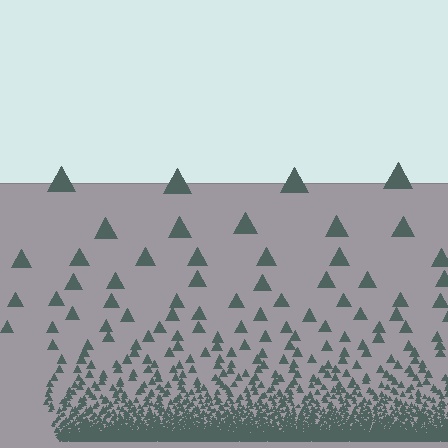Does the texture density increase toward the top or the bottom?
Density increases toward the bottom.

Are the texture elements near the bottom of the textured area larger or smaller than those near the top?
Smaller. The gradient is inverted — elements near the bottom are smaller and denser.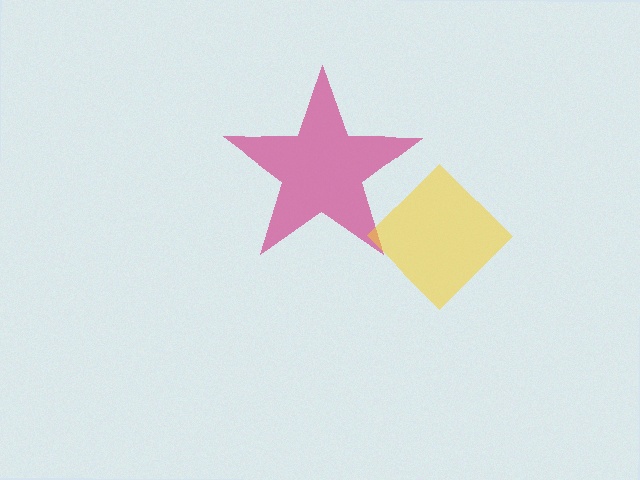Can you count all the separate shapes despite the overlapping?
Yes, there are 2 separate shapes.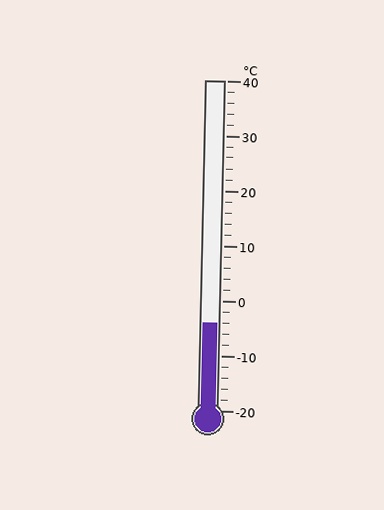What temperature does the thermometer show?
The thermometer shows approximately -4°C.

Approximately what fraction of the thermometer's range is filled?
The thermometer is filled to approximately 25% of its range.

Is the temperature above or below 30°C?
The temperature is below 30°C.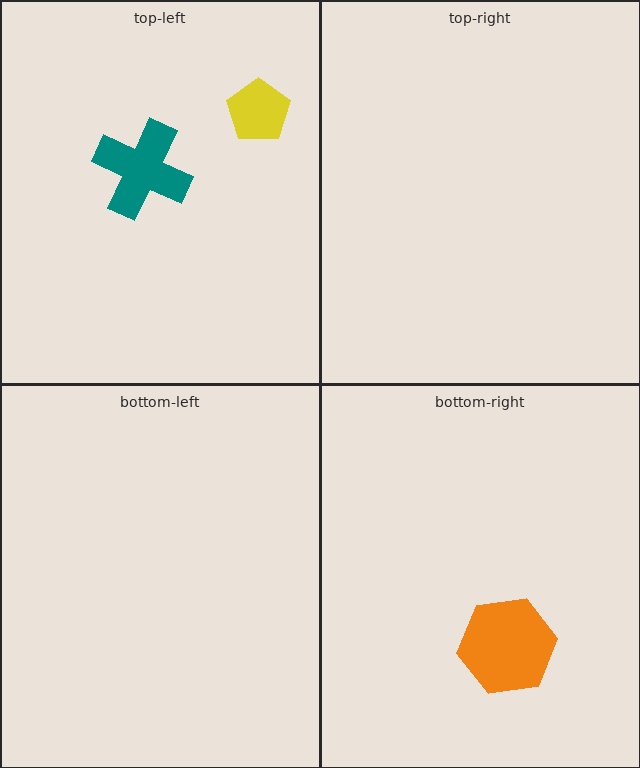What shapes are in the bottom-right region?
The orange hexagon.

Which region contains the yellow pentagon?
The top-left region.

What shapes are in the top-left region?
The yellow pentagon, the teal cross.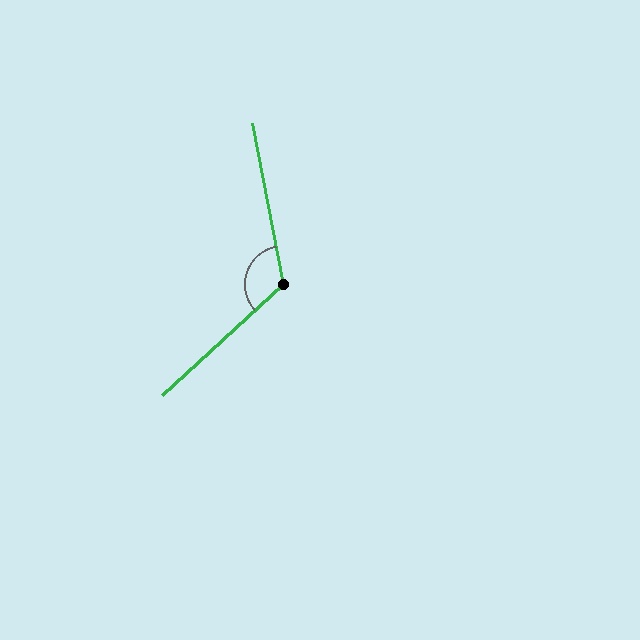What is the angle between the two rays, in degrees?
Approximately 121 degrees.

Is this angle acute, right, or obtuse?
It is obtuse.